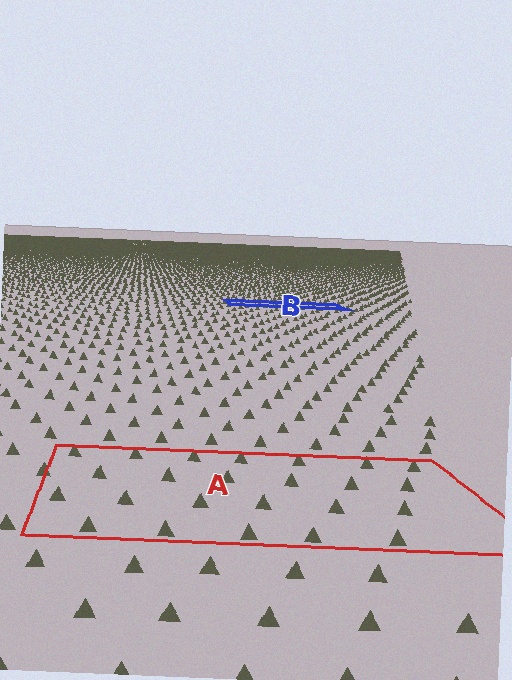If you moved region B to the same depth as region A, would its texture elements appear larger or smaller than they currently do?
They would appear larger. At a closer depth, the same texture elements are projected at a bigger on-screen size.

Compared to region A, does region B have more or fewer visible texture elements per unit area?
Region B has more texture elements per unit area — they are packed more densely because it is farther away.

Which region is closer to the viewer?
Region A is closer. The texture elements there are larger and more spread out.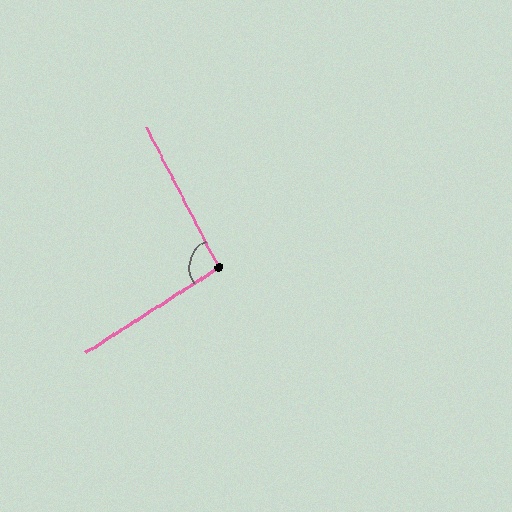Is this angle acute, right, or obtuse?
It is approximately a right angle.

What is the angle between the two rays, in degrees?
Approximately 95 degrees.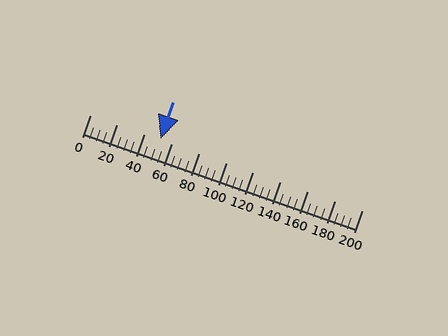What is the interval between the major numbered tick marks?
The major tick marks are spaced 20 units apart.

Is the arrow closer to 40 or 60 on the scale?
The arrow is closer to 60.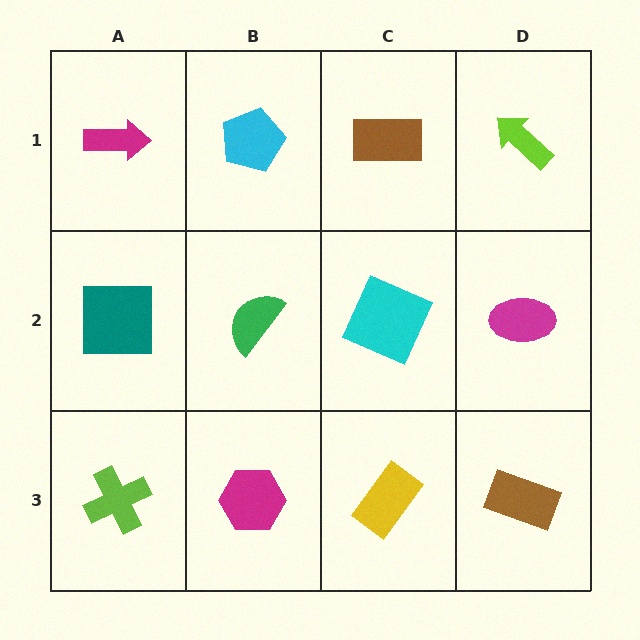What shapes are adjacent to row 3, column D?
A magenta ellipse (row 2, column D), a yellow rectangle (row 3, column C).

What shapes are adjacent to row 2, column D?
A lime arrow (row 1, column D), a brown rectangle (row 3, column D), a cyan square (row 2, column C).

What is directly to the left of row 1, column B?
A magenta arrow.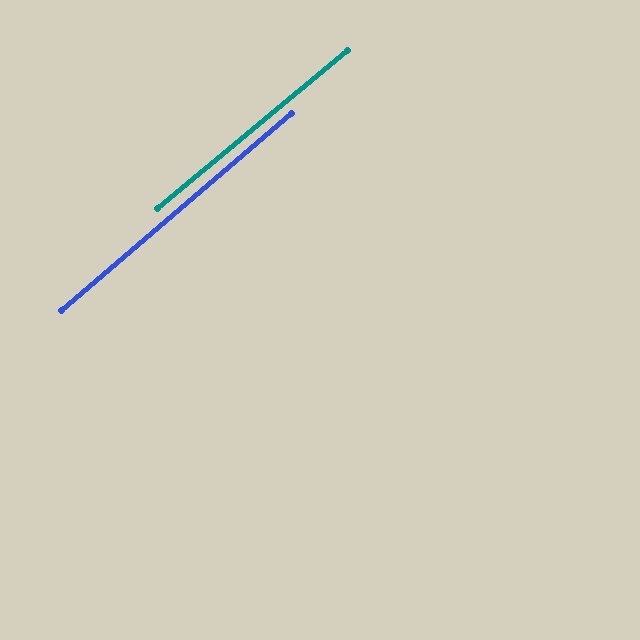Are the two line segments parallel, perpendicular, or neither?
Parallel — their directions differ by only 0.8°.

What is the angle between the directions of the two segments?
Approximately 1 degree.